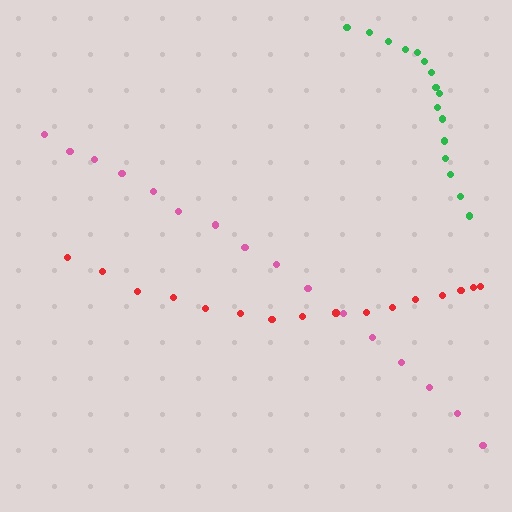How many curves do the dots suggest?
There are 3 distinct paths.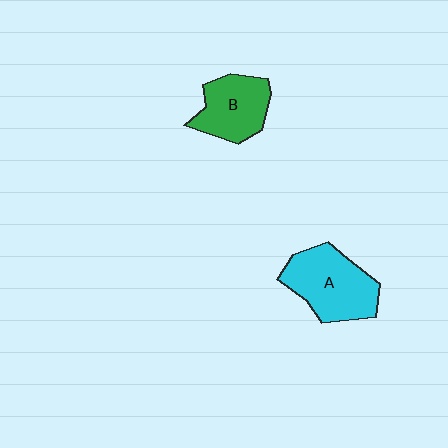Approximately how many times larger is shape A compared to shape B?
Approximately 1.3 times.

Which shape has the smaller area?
Shape B (green).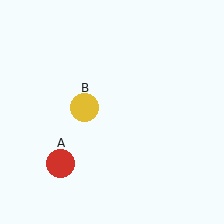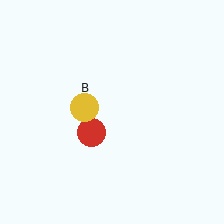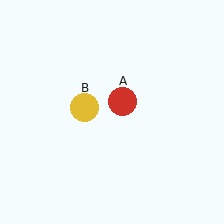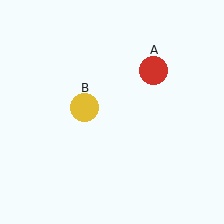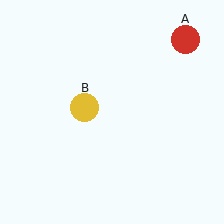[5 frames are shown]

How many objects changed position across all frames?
1 object changed position: red circle (object A).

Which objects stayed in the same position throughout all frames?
Yellow circle (object B) remained stationary.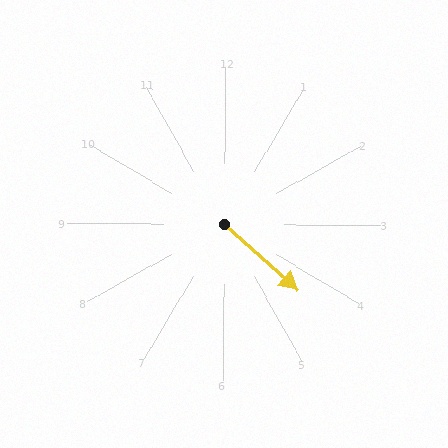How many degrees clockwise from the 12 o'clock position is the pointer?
Approximately 132 degrees.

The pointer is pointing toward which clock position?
Roughly 4 o'clock.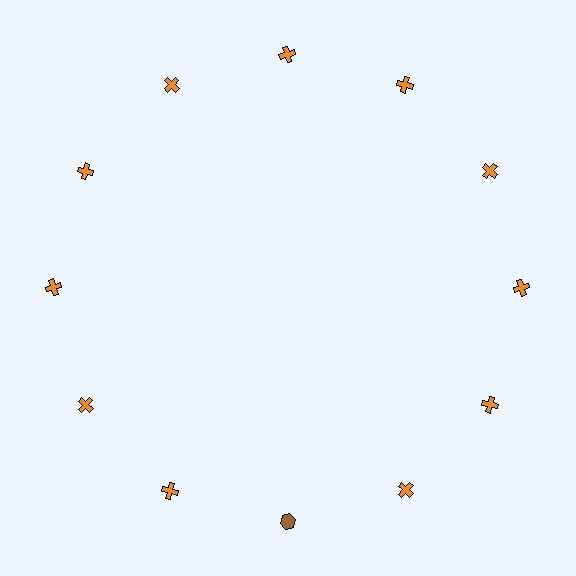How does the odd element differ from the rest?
It differs in both color (brown instead of orange) and shape (hexagon instead of cross).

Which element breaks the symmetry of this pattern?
The brown hexagon at roughly the 6 o'clock position breaks the symmetry. All other shapes are orange crosses.